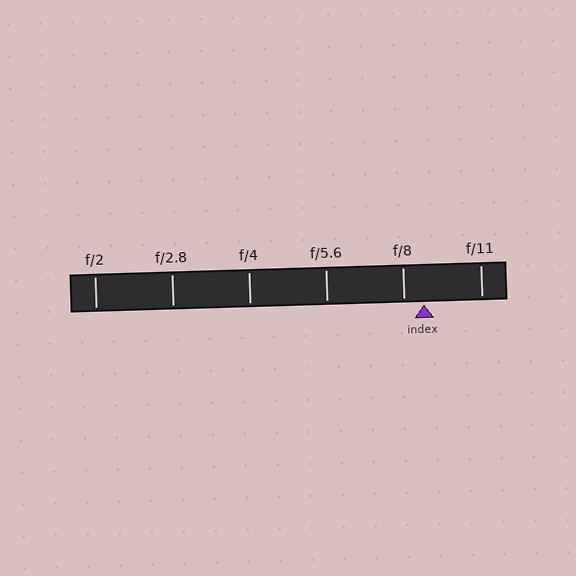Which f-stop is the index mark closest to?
The index mark is closest to f/8.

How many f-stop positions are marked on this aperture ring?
There are 6 f-stop positions marked.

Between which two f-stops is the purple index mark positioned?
The index mark is between f/8 and f/11.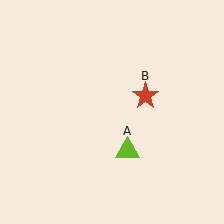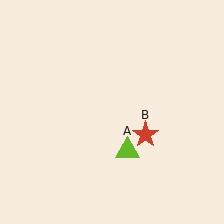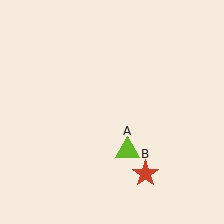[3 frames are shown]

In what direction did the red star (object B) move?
The red star (object B) moved down.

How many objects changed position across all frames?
1 object changed position: red star (object B).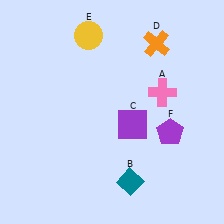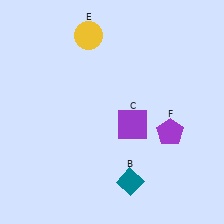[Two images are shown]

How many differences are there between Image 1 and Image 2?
There are 2 differences between the two images.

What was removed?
The orange cross (D), the pink cross (A) were removed in Image 2.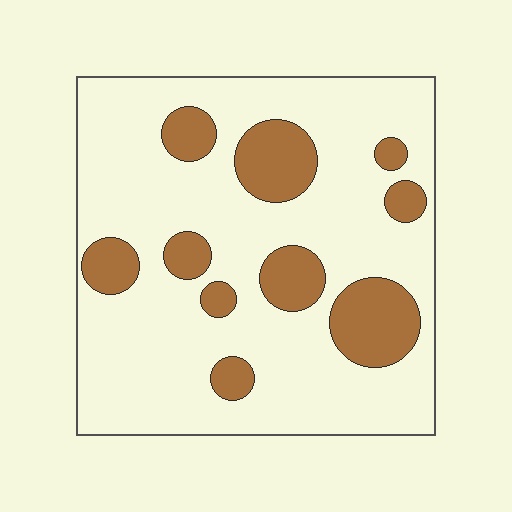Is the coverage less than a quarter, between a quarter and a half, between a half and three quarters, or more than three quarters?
Less than a quarter.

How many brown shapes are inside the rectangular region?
10.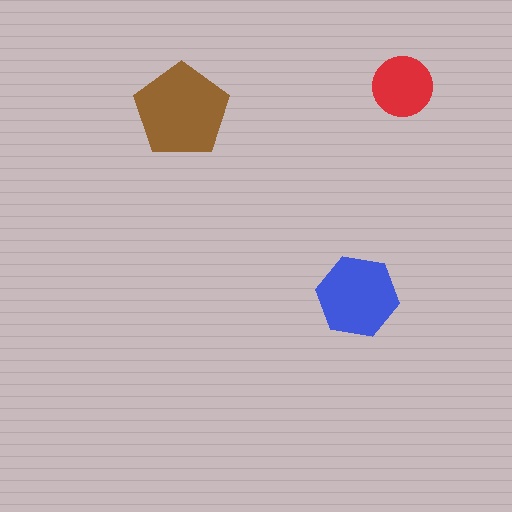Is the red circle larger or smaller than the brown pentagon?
Smaller.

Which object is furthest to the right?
The red circle is rightmost.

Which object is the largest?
The brown pentagon.